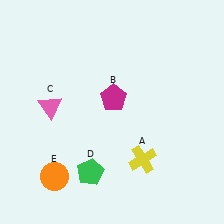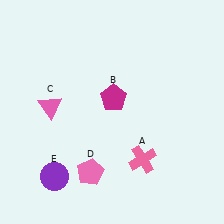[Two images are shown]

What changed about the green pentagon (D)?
In Image 1, D is green. In Image 2, it changed to pink.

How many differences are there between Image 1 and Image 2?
There are 3 differences between the two images.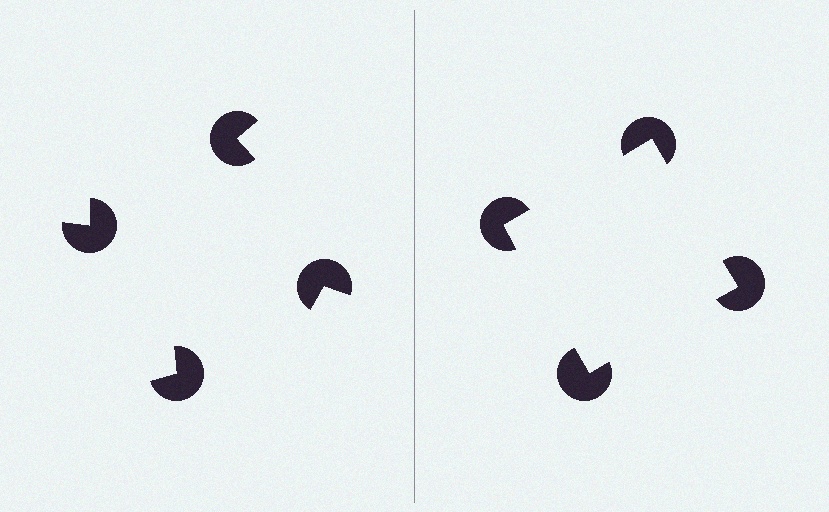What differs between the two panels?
The pac-man discs are positioned identically on both sides; only the wedge orientations differ. On the right they align to a square; on the left they are misaligned.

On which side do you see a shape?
An illusory square appears on the right side. On the left side the wedge cuts are rotated, so no coherent shape forms.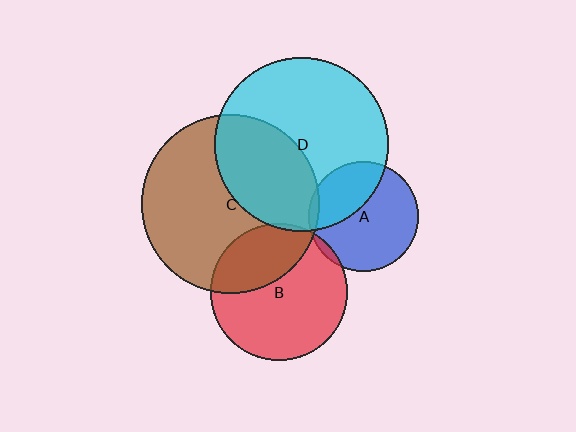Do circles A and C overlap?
Yes.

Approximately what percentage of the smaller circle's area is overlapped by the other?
Approximately 5%.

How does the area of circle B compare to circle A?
Approximately 1.6 times.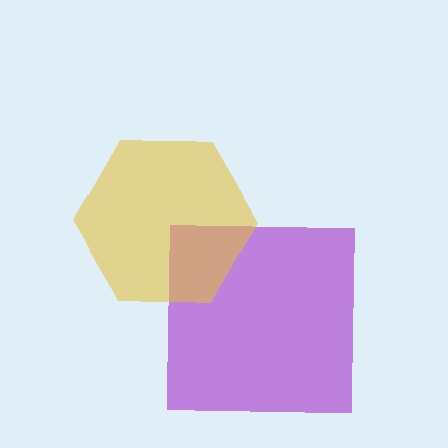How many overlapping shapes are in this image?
There are 2 overlapping shapes in the image.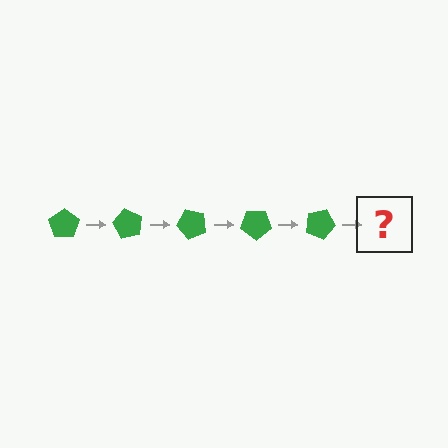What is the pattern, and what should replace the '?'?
The pattern is that the pentagon rotates 60 degrees each step. The '?' should be a green pentagon rotated 300 degrees.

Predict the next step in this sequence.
The next step is a green pentagon rotated 300 degrees.